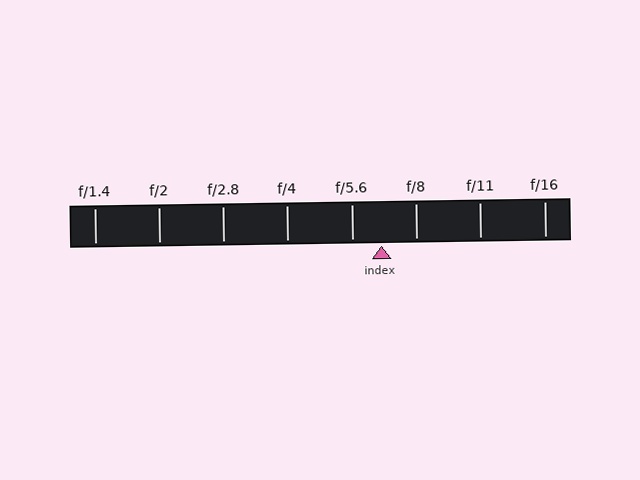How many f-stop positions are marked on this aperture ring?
There are 8 f-stop positions marked.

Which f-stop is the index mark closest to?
The index mark is closest to f/5.6.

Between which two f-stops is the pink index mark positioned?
The index mark is between f/5.6 and f/8.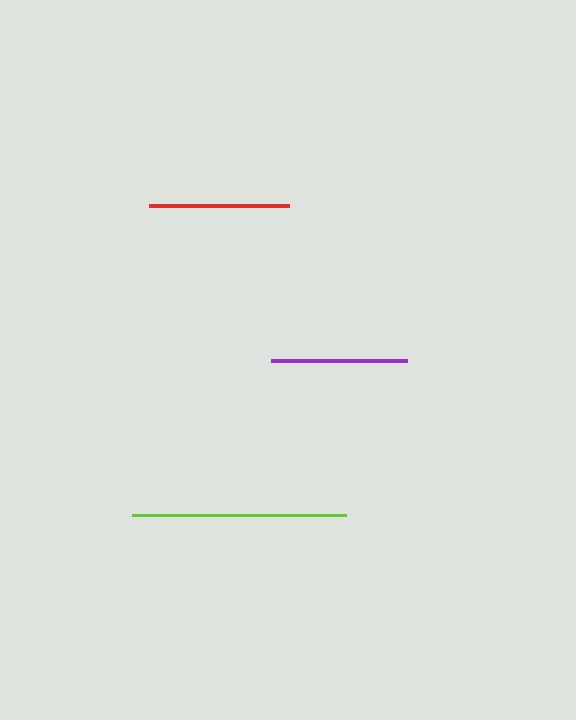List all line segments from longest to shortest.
From longest to shortest: lime, red, purple.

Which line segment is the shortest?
The purple line is the shortest at approximately 136 pixels.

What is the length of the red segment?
The red segment is approximately 140 pixels long.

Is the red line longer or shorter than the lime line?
The lime line is longer than the red line.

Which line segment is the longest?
The lime line is the longest at approximately 214 pixels.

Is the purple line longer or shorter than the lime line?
The lime line is longer than the purple line.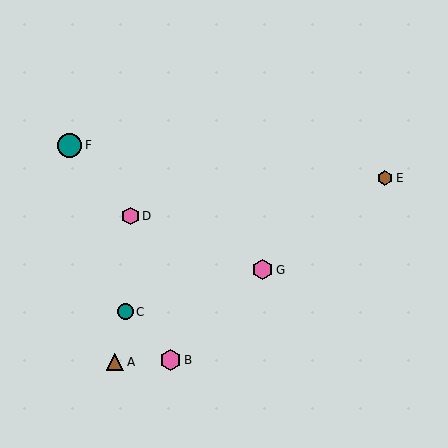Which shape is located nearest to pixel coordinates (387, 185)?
The brown hexagon (labeled E) at (385, 178) is nearest to that location.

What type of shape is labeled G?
Shape G is a pink hexagon.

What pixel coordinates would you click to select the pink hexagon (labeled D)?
Click at (130, 216) to select the pink hexagon D.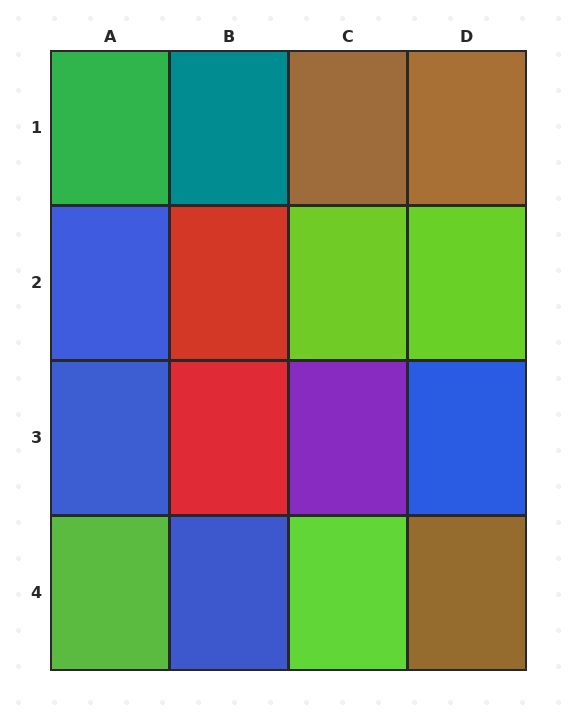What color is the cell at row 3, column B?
Red.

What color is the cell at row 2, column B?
Red.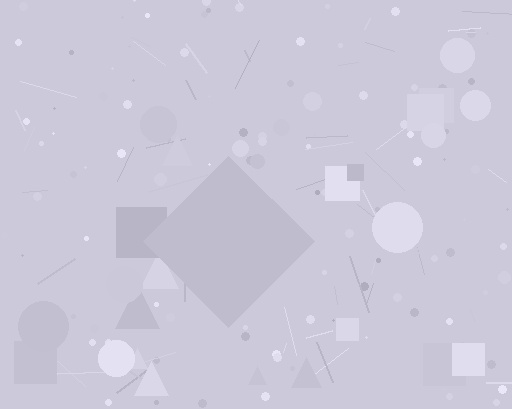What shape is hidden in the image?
A diamond is hidden in the image.